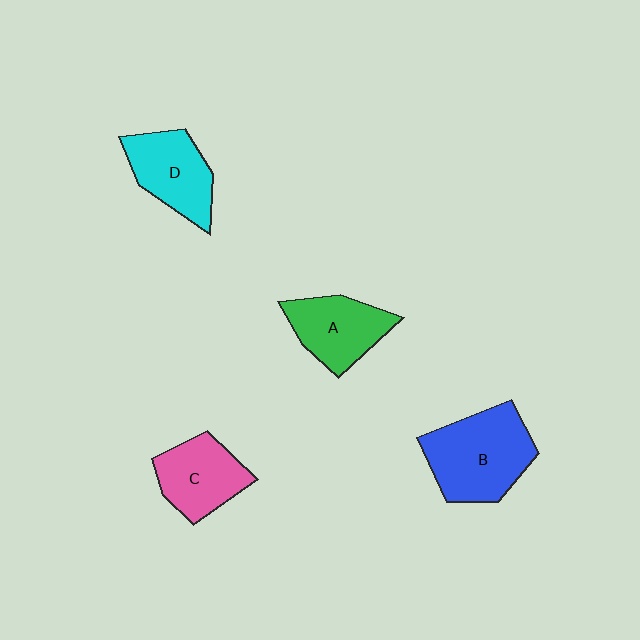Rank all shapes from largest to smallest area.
From largest to smallest: B (blue), D (cyan), A (green), C (pink).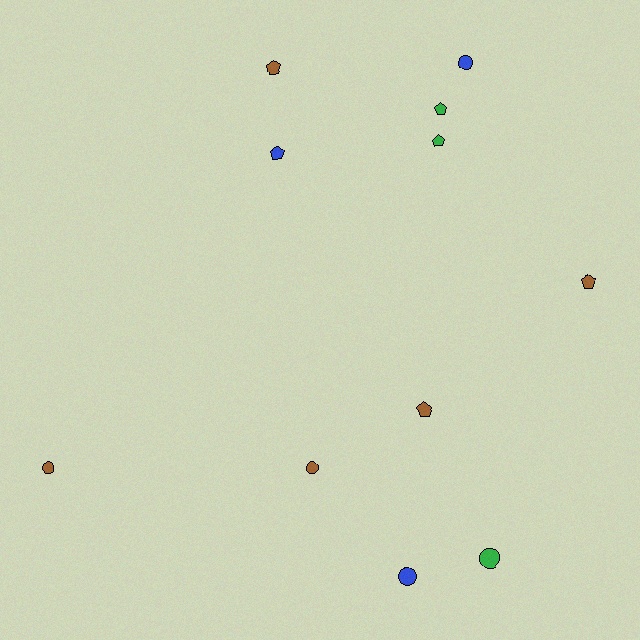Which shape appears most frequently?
Pentagon, with 6 objects.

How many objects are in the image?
There are 11 objects.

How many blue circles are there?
There are 2 blue circles.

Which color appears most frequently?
Brown, with 5 objects.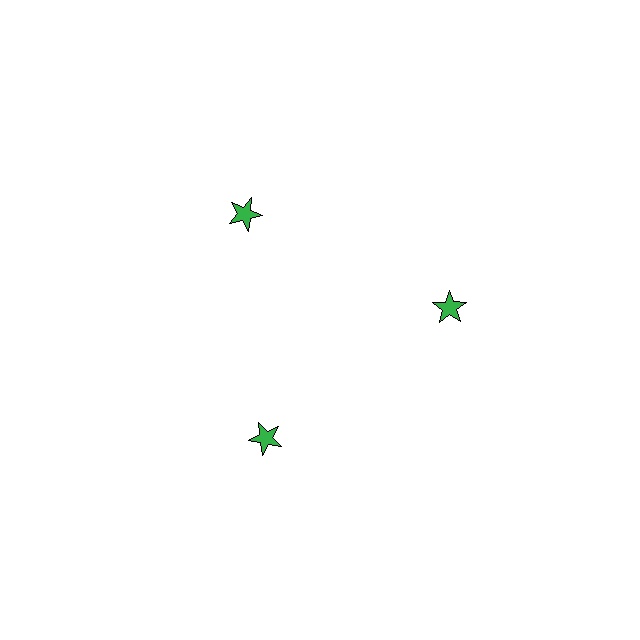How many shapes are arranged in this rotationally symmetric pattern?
There are 3 shapes, arranged in 3 groups of 1.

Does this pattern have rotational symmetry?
Yes, this pattern has 3-fold rotational symmetry. It looks the same after rotating 120 degrees around the center.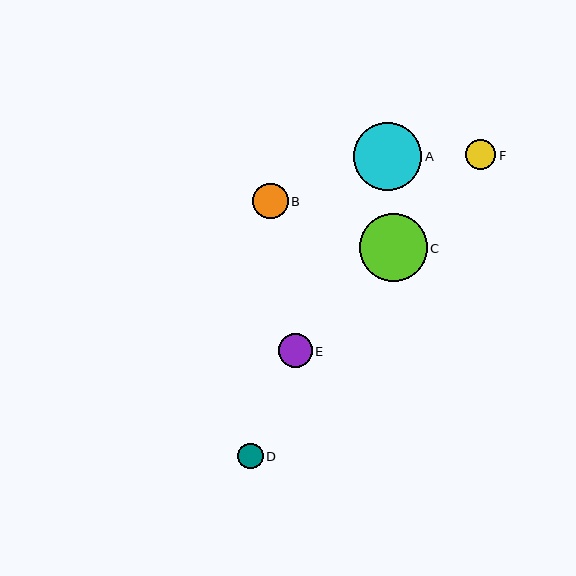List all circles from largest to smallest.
From largest to smallest: A, C, B, E, F, D.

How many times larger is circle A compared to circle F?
Circle A is approximately 2.3 times the size of circle F.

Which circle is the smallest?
Circle D is the smallest with a size of approximately 25 pixels.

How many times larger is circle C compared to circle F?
Circle C is approximately 2.2 times the size of circle F.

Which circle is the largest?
Circle A is the largest with a size of approximately 68 pixels.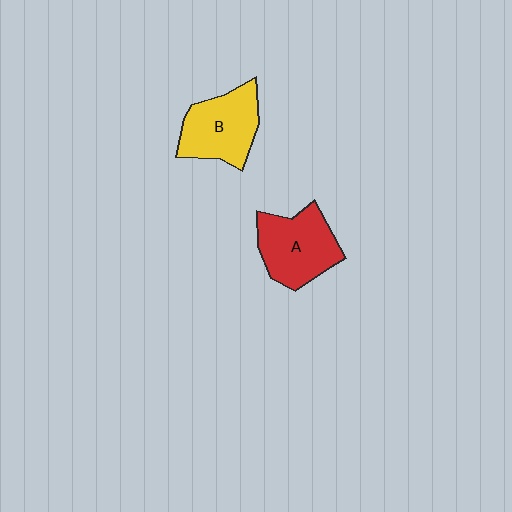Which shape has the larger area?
Shape A (red).